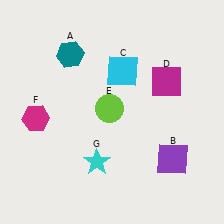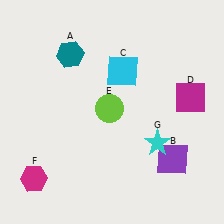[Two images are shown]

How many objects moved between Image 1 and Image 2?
3 objects moved between the two images.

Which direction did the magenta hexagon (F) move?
The magenta hexagon (F) moved down.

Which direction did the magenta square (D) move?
The magenta square (D) moved right.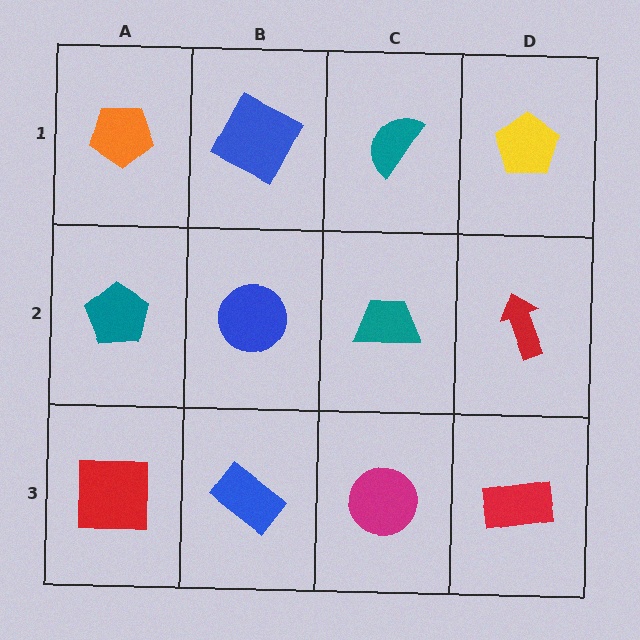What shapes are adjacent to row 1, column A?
A teal pentagon (row 2, column A), a blue square (row 1, column B).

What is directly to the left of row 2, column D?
A teal trapezoid.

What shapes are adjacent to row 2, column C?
A teal semicircle (row 1, column C), a magenta circle (row 3, column C), a blue circle (row 2, column B), a red arrow (row 2, column D).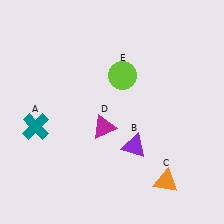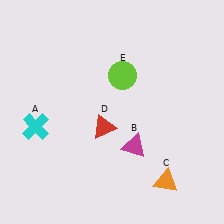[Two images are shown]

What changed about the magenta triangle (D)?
In Image 1, D is magenta. In Image 2, it changed to red.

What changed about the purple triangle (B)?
In Image 1, B is purple. In Image 2, it changed to magenta.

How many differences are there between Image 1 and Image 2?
There are 3 differences between the two images.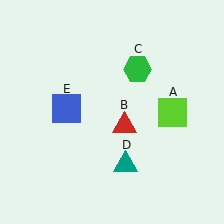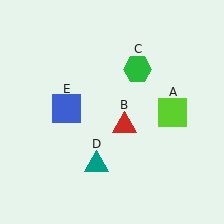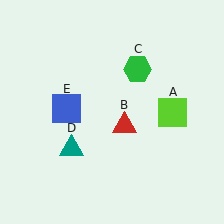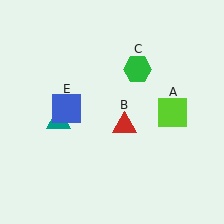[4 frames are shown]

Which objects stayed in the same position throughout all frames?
Lime square (object A) and red triangle (object B) and green hexagon (object C) and blue square (object E) remained stationary.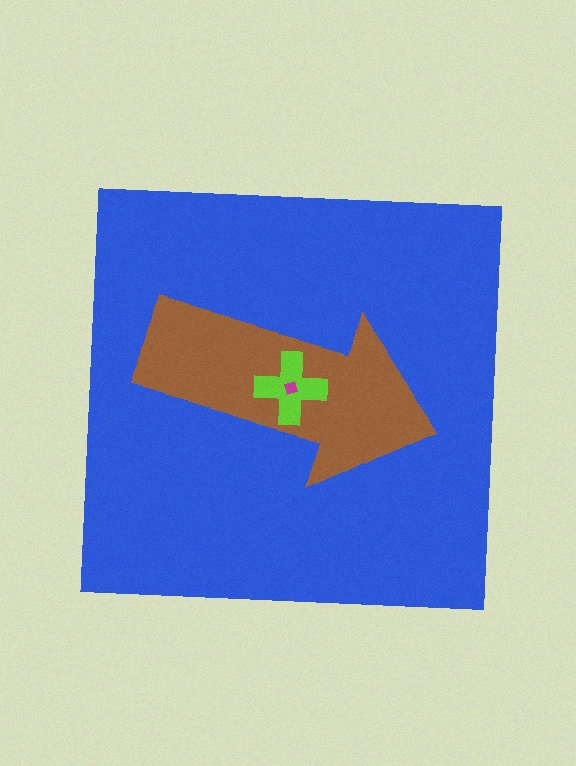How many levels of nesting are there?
4.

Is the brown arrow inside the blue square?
Yes.